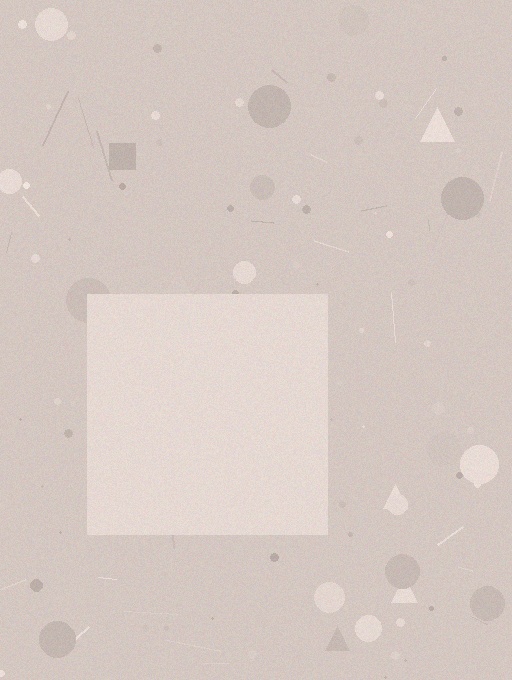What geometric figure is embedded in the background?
A square is embedded in the background.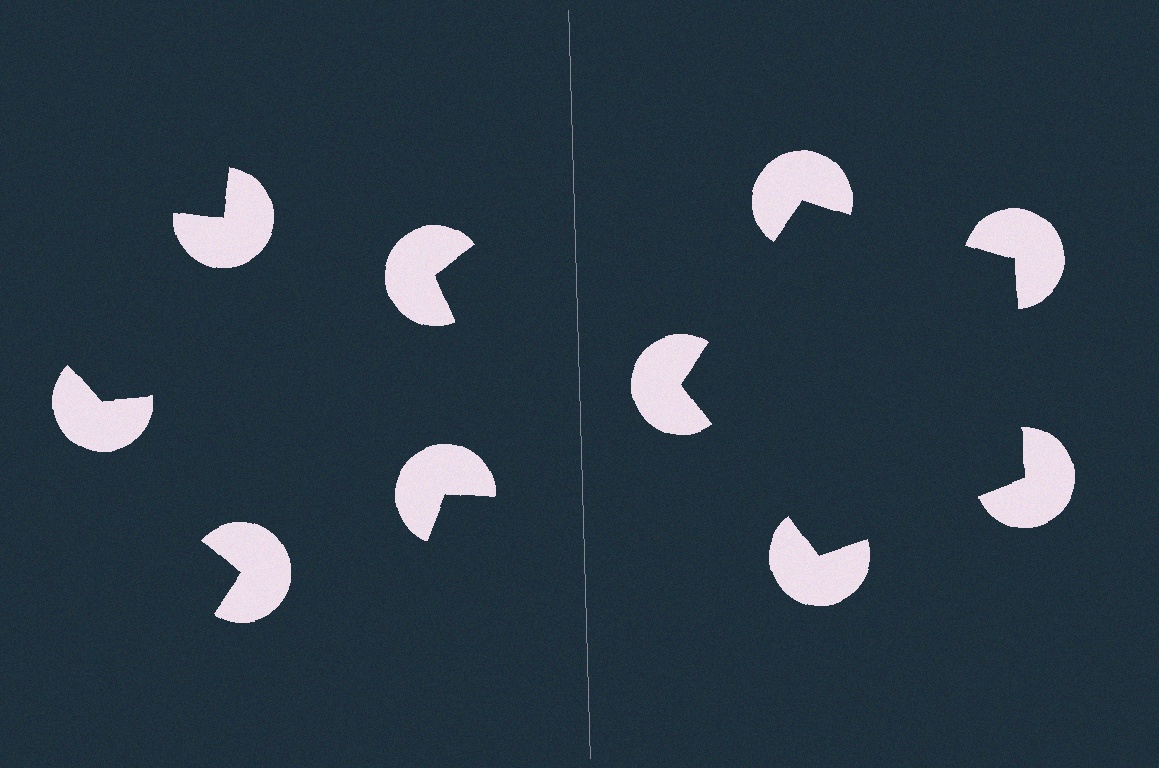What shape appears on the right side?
An illusory pentagon.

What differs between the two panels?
The pac-man discs are positioned identically on both sides; only the wedge orientations differ. On the right they align to a pentagon; on the left they are misaligned.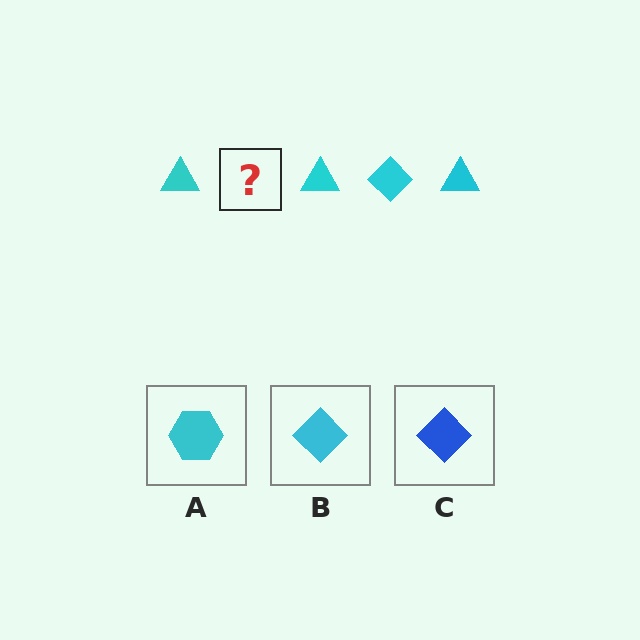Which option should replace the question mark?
Option B.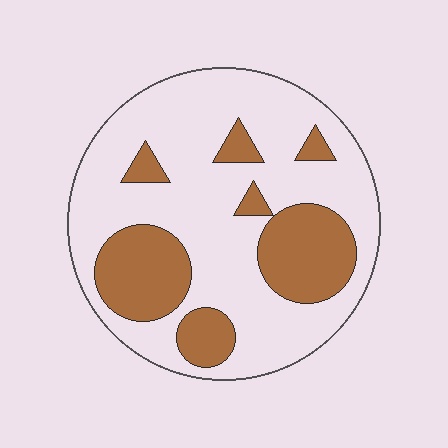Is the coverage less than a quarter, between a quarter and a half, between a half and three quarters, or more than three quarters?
Between a quarter and a half.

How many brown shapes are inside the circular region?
7.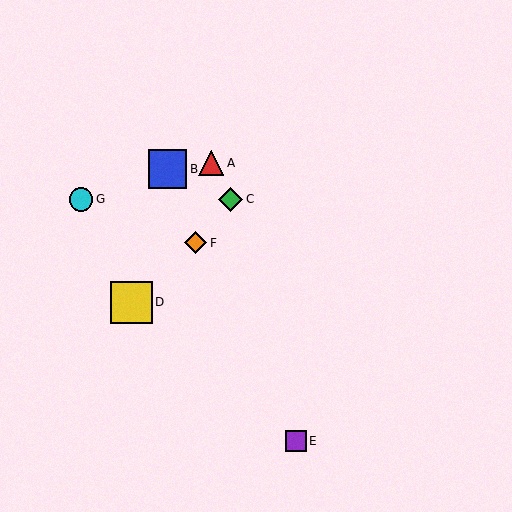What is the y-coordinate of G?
Object G is at y≈199.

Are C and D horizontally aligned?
No, C is at y≈199 and D is at y≈302.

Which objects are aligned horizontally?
Objects C, G are aligned horizontally.